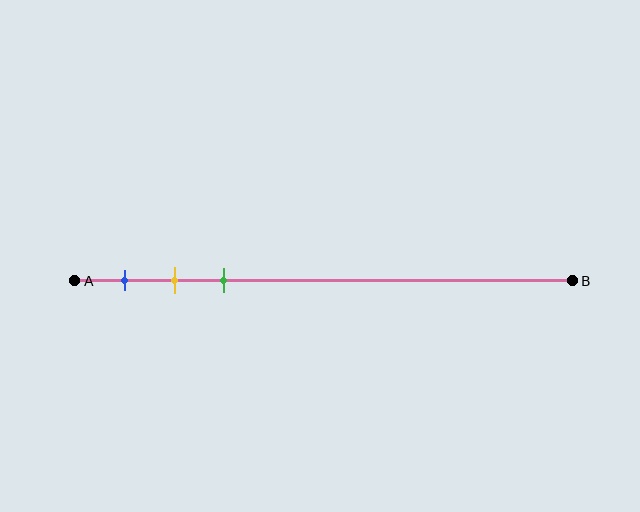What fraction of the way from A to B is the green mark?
The green mark is approximately 30% (0.3) of the way from A to B.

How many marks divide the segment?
There are 3 marks dividing the segment.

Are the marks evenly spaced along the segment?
Yes, the marks are approximately evenly spaced.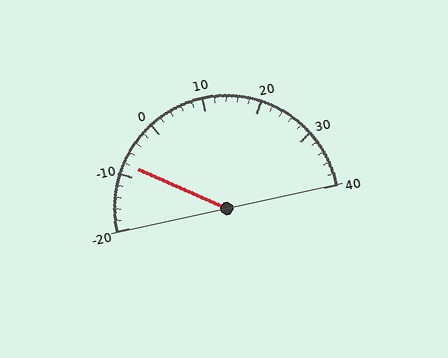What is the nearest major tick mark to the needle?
The nearest major tick mark is -10.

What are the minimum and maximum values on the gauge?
The gauge ranges from -20 to 40.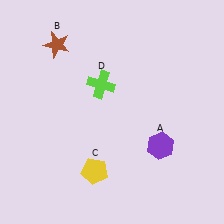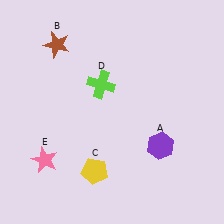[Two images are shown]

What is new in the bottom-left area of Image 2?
A pink star (E) was added in the bottom-left area of Image 2.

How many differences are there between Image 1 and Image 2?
There is 1 difference between the two images.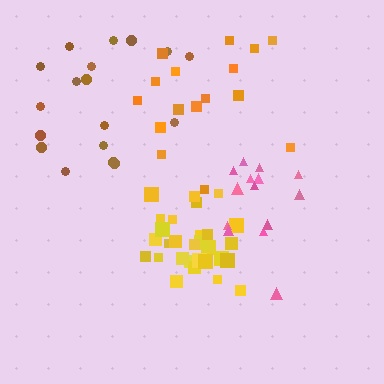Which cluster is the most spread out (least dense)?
Brown.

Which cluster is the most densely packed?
Yellow.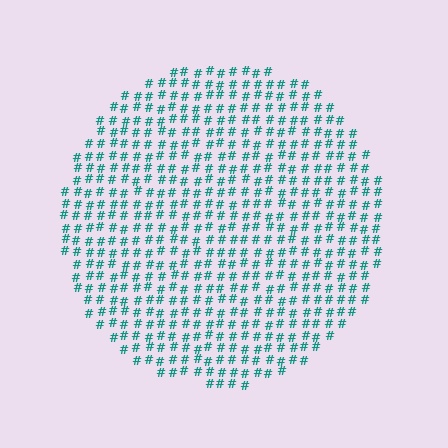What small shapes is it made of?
It is made of small hash symbols.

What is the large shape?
The large shape is a circle.